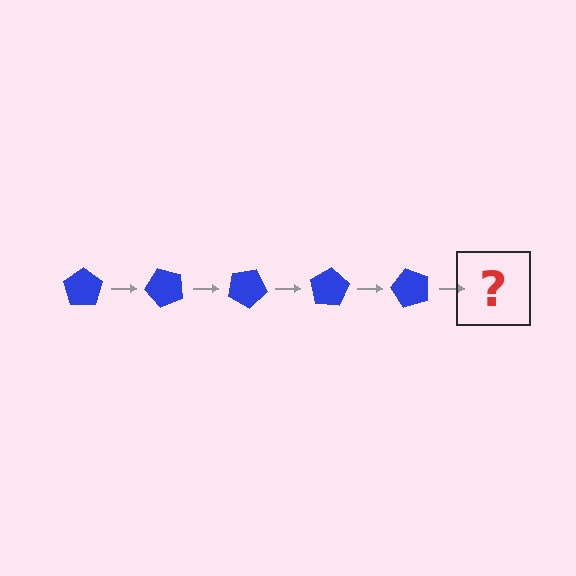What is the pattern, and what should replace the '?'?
The pattern is that the pentagon rotates 50 degrees each step. The '?' should be a blue pentagon rotated 250 degrees.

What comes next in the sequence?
The next element should be a blue pentagon rotated 250 degrees.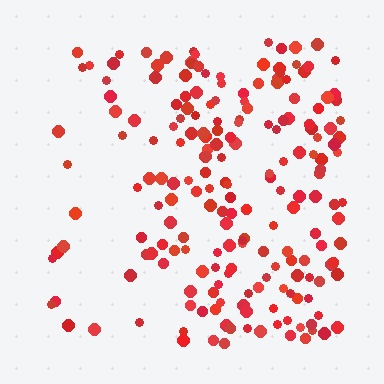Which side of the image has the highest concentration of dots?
The right.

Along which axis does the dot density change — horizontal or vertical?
Horizontal.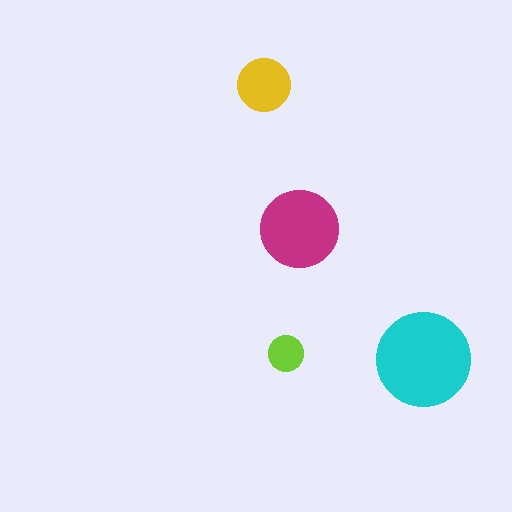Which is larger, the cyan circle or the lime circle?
The cyan one.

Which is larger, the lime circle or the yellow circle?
The yellow one.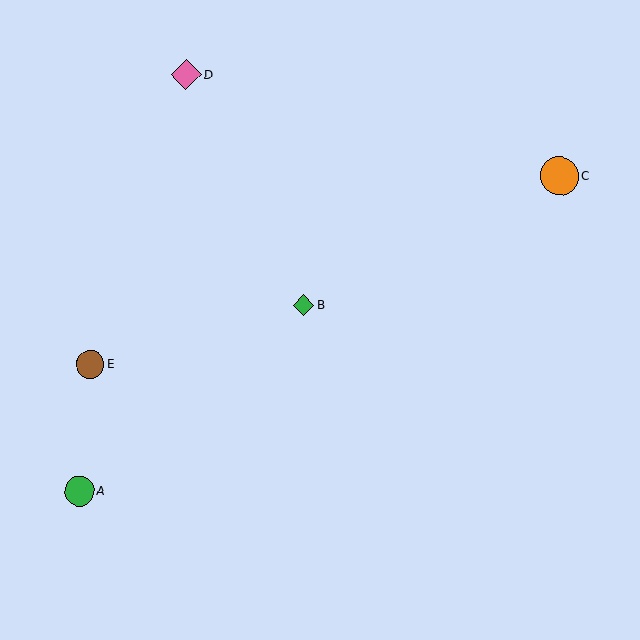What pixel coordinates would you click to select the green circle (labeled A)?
Click at (79, 491) to select the green circle A.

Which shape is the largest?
The orange circle (labeled C) is the largest.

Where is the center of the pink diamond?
The center of the pink diamond is at (186, 75).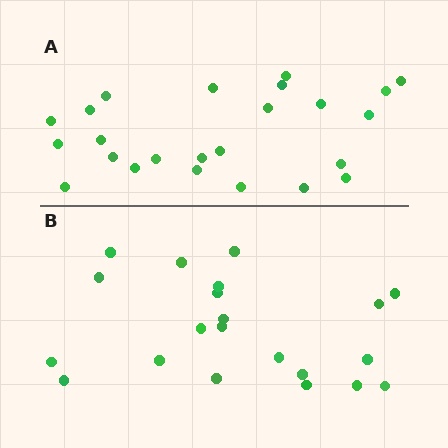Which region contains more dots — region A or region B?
Region A (the top region) has more dots.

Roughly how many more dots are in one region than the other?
Region A has just a few more — roughly 2 or 3 more dots than region B.